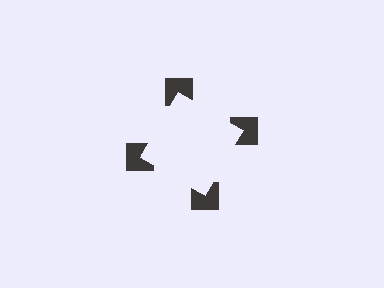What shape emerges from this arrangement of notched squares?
An illusory square — its edges are inferred from the aligned wedge cuts in the notched squares, not physically drawn.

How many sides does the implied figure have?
4 sides.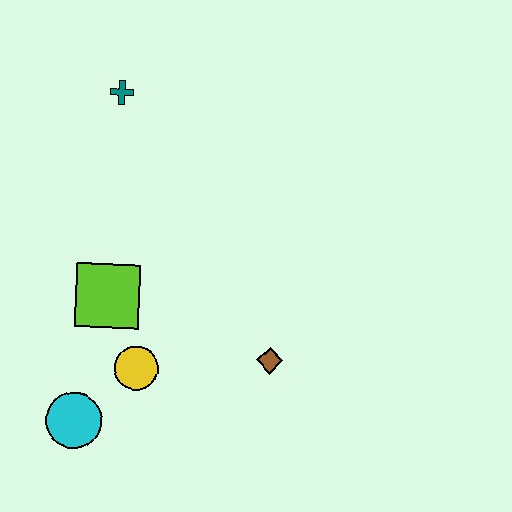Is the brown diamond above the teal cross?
No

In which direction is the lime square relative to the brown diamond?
The lime square is to the left of the brown diamond.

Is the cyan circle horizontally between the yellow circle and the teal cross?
No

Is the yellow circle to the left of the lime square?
No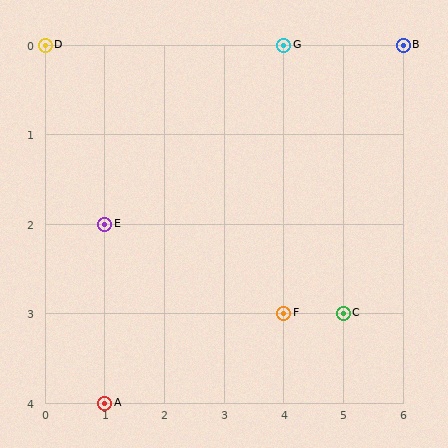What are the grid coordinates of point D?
Point D is at grid coordinates (0, 0).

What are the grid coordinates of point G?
Point G is at grid coordinates (4, 0).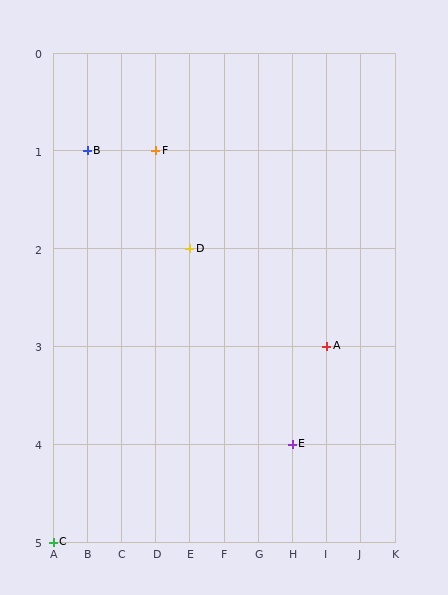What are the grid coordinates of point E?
Point E is at grid coordinates (H, 4).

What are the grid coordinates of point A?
Point A is at grid coordinates (I, 3).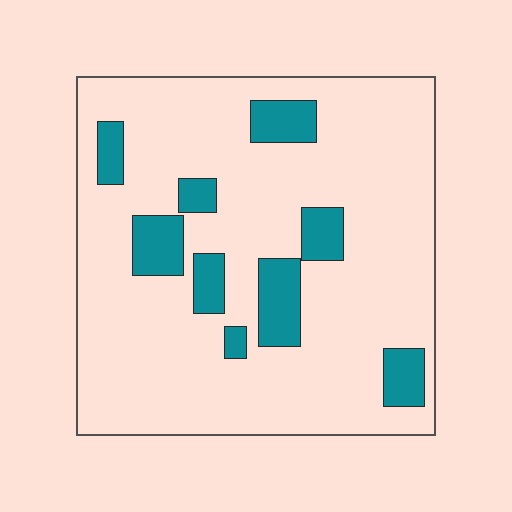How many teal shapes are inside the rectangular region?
9.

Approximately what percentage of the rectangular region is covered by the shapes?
Approximately 15%.